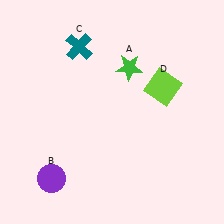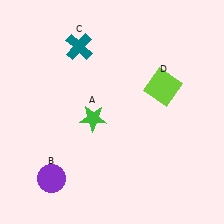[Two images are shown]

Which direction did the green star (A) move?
The green star (A) moved down.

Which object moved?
The green star (A) moved down.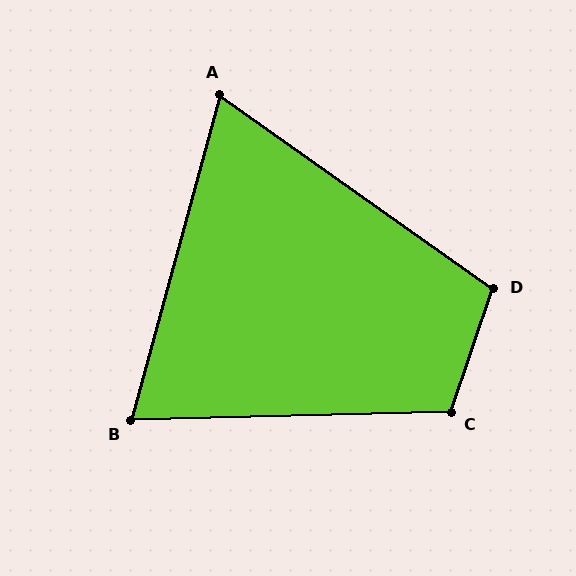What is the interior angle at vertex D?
Approximately 107 degrees (obtuse).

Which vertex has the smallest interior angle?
A, at approximately 70 degrees.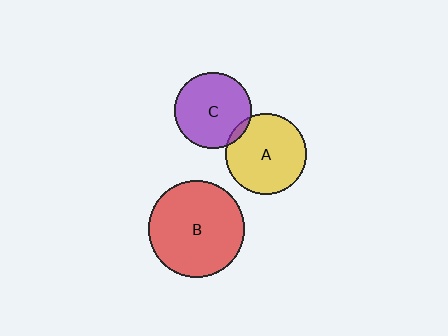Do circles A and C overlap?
Yes.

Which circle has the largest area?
Circle B (red).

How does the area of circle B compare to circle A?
Approximately 1.4 times.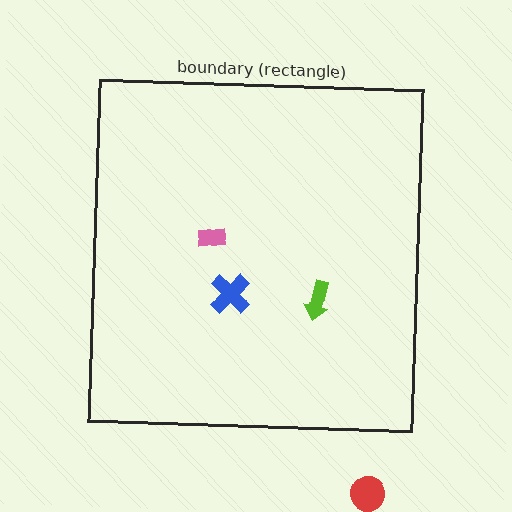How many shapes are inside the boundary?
3 inside, 1 outside.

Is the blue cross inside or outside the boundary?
Inside.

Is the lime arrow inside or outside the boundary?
Inside.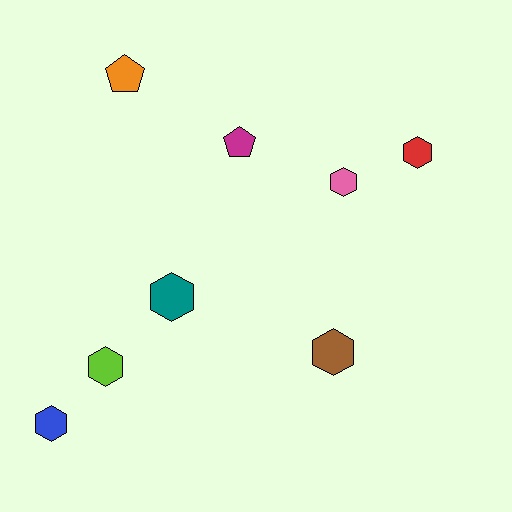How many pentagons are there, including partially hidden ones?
There are 2 pentagons.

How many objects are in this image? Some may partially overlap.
There are 8 objects.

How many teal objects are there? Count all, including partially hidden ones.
There is 1 teal object.